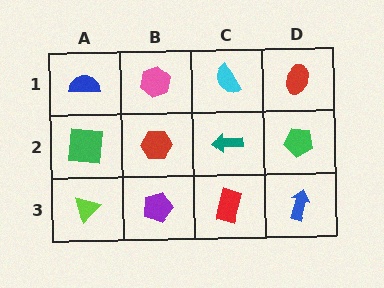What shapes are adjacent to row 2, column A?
A blue semicircle (row 1, column A), a lime triangle (row 3, column A), a red hexagon (row 2, column B).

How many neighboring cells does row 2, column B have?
4.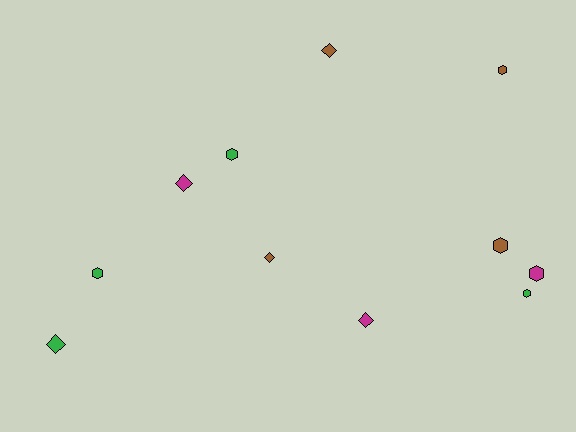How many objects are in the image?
There are 11 objects.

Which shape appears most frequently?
Hexagon, with 6 objects.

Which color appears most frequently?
Green, with 4 objects.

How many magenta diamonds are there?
There are 2 magenta diamonds.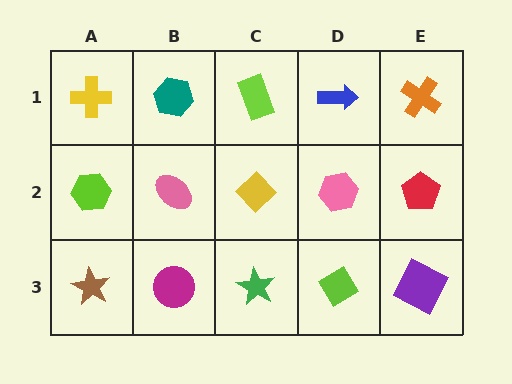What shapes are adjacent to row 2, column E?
An orange cross (row 1, column E), a purple square (row 3, column E), a pink hexagon (row 2, column D).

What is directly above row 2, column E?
An orange cross.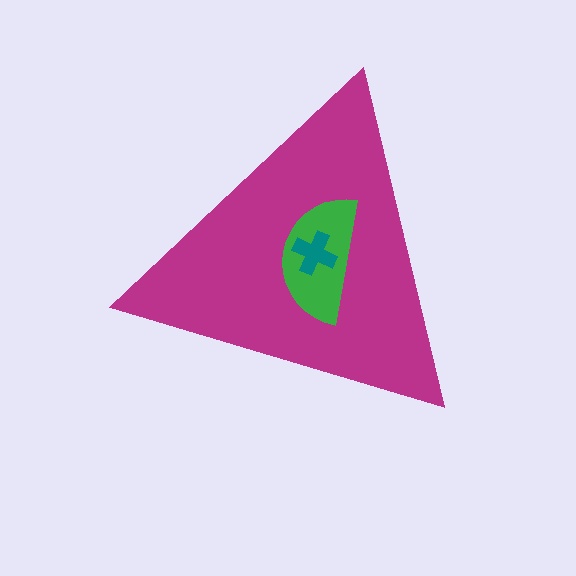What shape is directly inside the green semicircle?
The teal cross.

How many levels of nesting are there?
3.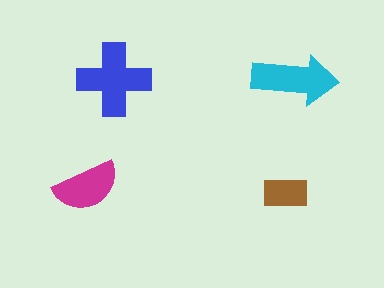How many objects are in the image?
There are 4 objects in the image.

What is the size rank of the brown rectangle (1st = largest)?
4th.